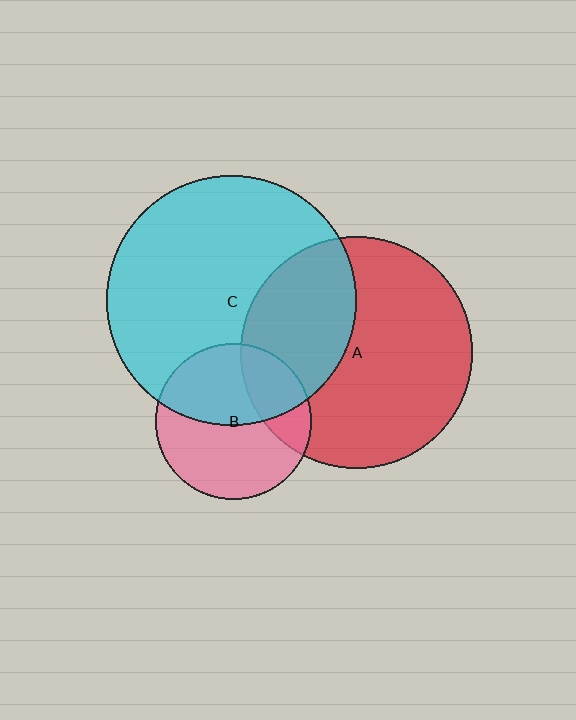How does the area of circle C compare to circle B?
Approximately 2.6 times.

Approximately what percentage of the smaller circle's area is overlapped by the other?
Approximately 45%.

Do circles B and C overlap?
Yes.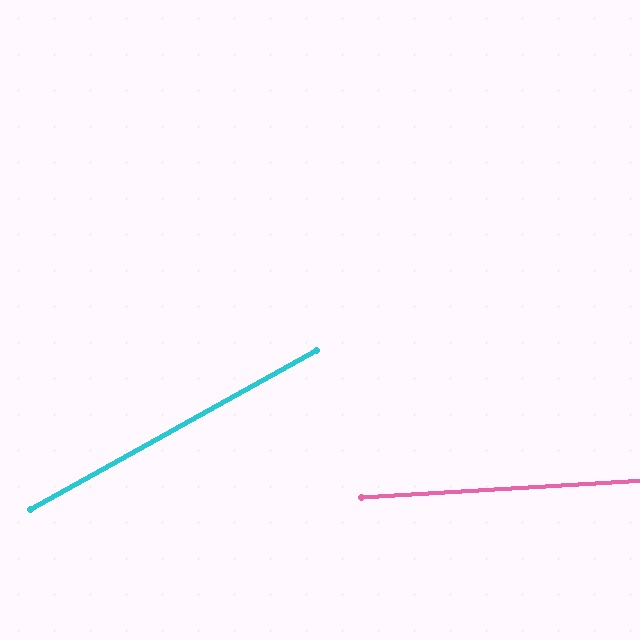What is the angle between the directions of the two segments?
Approximately 25 degrees.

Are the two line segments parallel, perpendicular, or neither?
Neither parallel nor perpendicular — they differ by about 25°.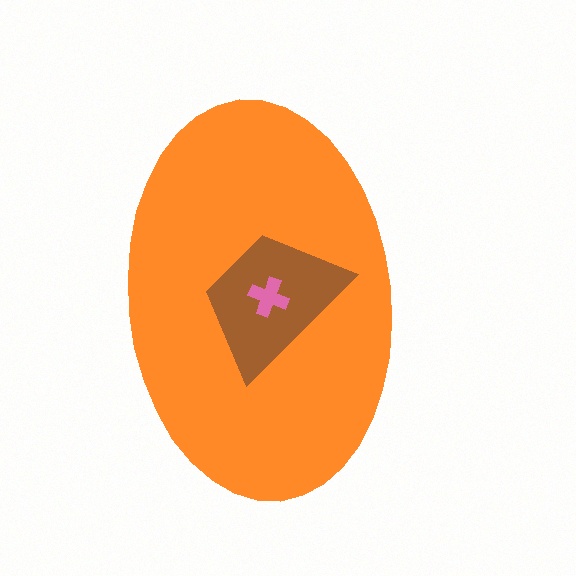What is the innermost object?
The pink cross.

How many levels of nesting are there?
3.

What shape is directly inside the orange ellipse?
The brown trapezoid.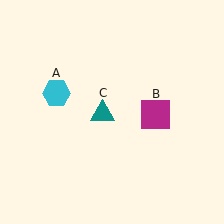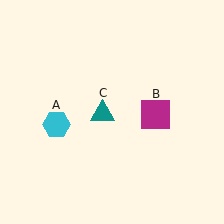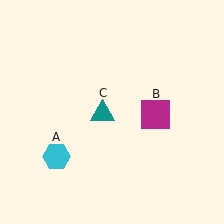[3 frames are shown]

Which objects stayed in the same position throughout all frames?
Magenta square (object B) and teal triangle (object C) remained stationary.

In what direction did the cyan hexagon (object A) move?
The cyan hexagon (object A) moved down.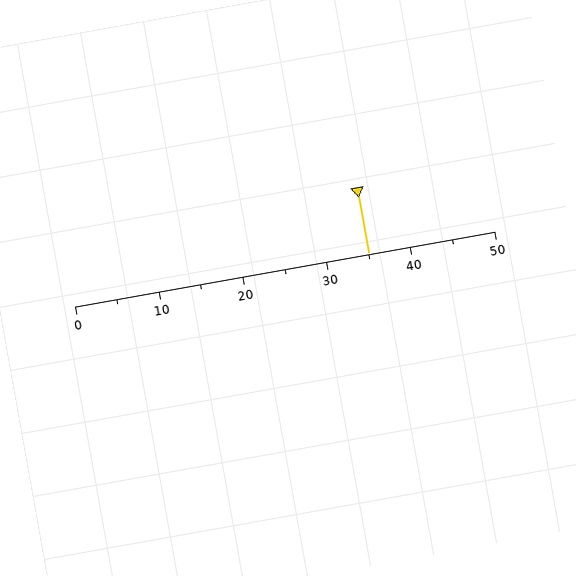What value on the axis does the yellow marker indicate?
The marker indicates approximately 35.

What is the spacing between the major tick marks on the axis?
The major ticks are spaced 10 apart.